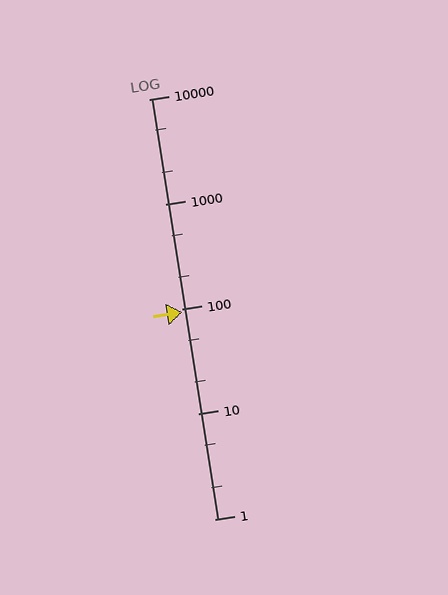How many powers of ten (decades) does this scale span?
The scale spans 4 decades, from 1 to 10000.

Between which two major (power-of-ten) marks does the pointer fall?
The pointer is between 10 and 100.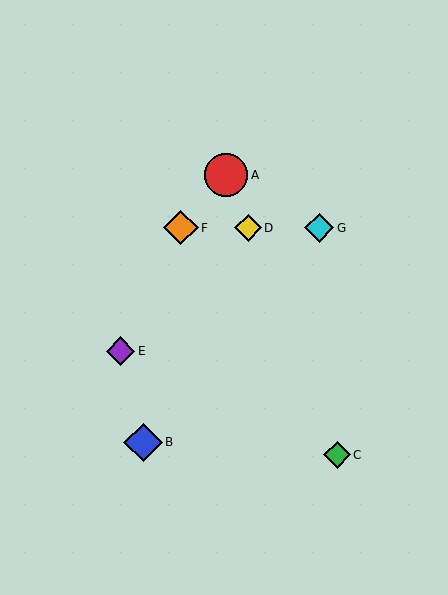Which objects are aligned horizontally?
Objects D, F, G are aligned horizontally.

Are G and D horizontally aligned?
Yes, both are at y≈228.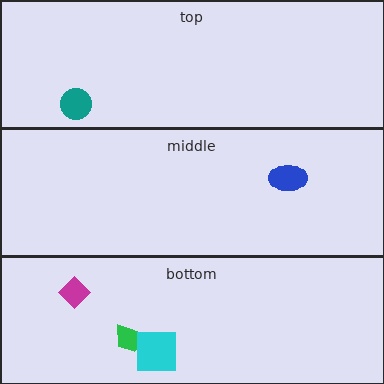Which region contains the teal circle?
The top region.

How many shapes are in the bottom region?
3.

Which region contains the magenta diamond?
The bottom region.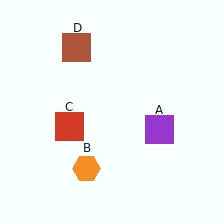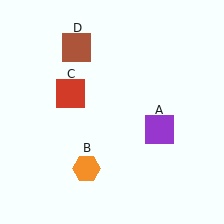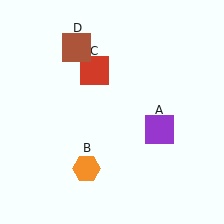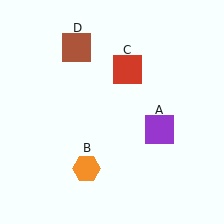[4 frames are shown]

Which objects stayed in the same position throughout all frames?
Purple square (object A) and orange hexagon (object B) and brown square (object D) remained stationary.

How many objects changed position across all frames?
1 object changed position: red square (object C).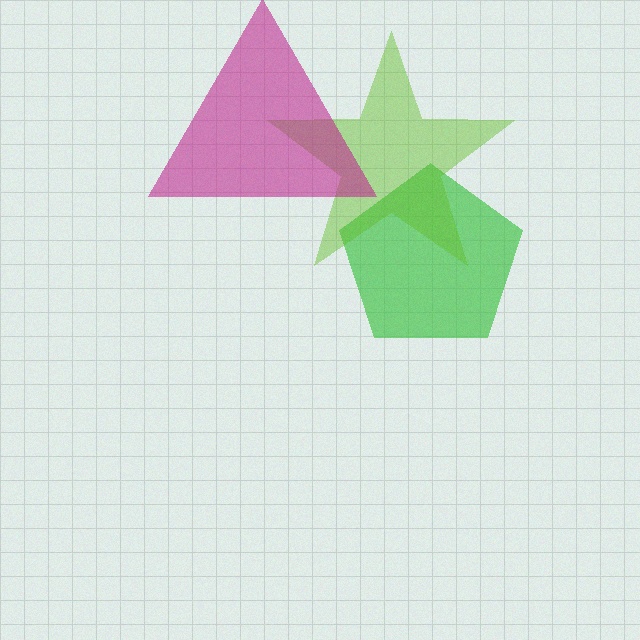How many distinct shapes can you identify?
There are 3 distinct shapes: a green pentagon, a lime star, a magenta triangle.